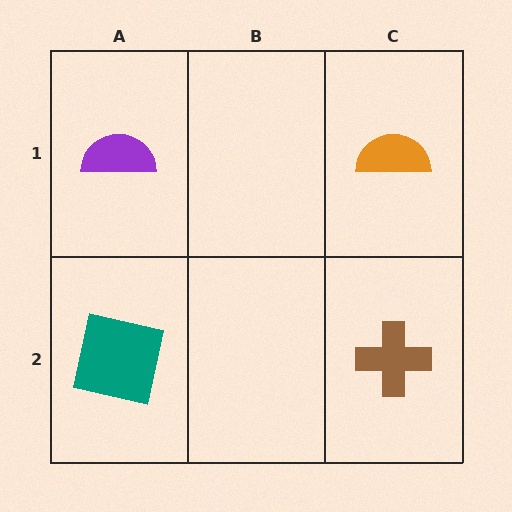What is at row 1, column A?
A purple semicircle.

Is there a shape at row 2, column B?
No, that cell is empty.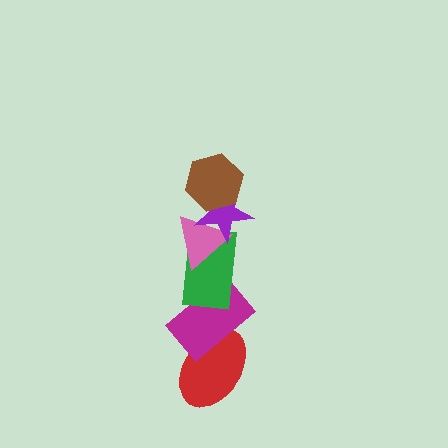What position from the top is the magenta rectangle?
The magenta rectangle is 5th from the top.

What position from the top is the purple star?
The purple star is 2nd from the top.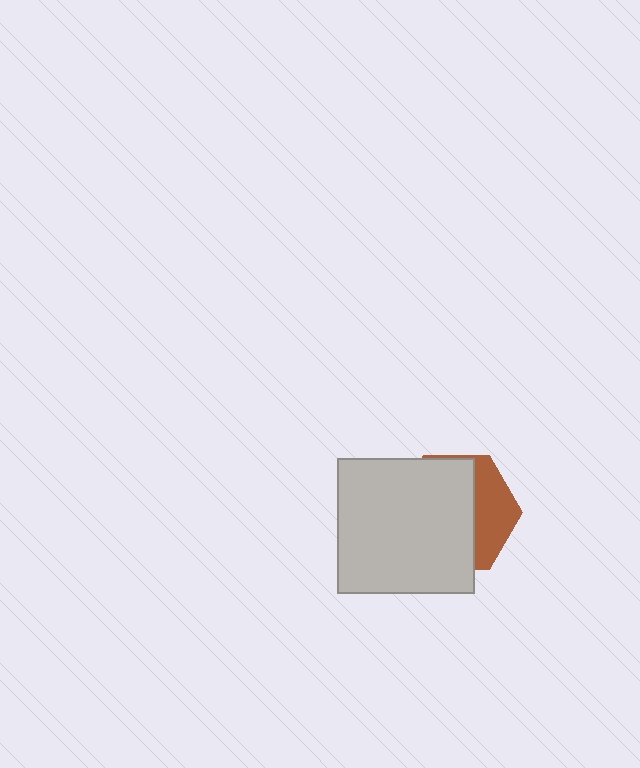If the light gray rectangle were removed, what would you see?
You would see the complete brown hexagon.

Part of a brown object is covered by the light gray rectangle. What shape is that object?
It is a hexagon.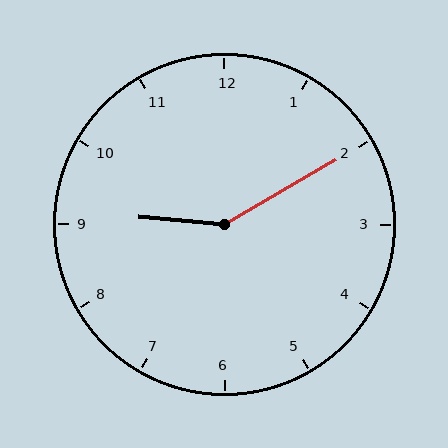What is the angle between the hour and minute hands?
Approximately 145 degrees.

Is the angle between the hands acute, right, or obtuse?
It is obtuse.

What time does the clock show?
9:10.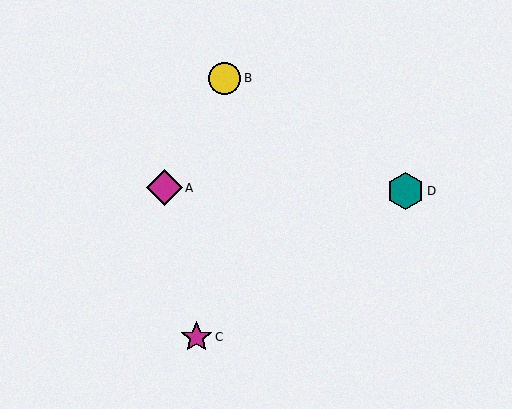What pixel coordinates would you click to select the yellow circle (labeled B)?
Click at (225, 78) to select the yellow circle B.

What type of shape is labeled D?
Shape D is a teal hexagon.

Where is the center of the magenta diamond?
The center of the magenta diamond is at (165, 188).